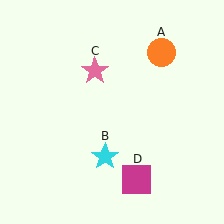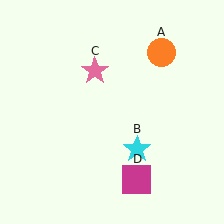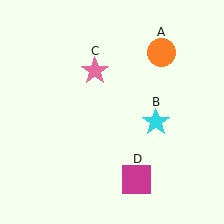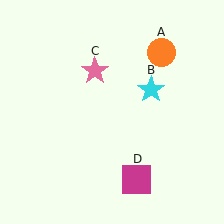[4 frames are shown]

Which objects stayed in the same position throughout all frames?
Orange circle (object A) and pink star (object C) and magenta square (object D) remained stationary.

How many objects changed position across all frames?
1 object changed position: cyan star (object B).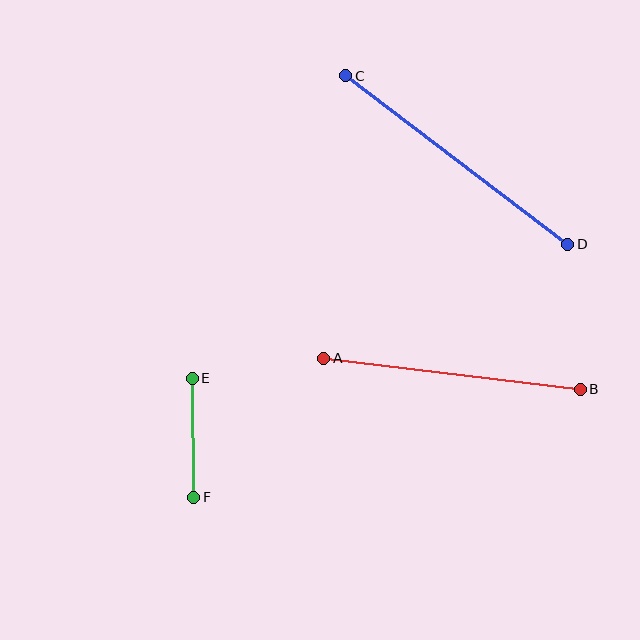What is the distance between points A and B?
The distance is approximately 258 pixels.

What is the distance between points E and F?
The distance is approximately 119 pixels.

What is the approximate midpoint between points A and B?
The midpoint is at approximately (452, 374) pixels.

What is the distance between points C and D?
The distance is approximately 278 pixels.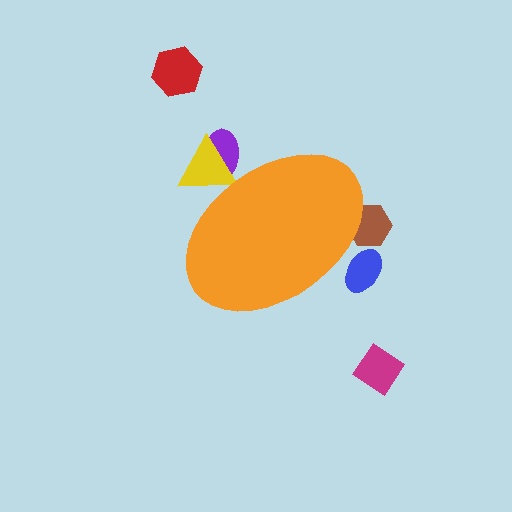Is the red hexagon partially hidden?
No, the red hexagon is fully visible.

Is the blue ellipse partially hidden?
Yes, the blue ellipse is partially hidden behind the orange ellipse.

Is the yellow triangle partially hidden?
Yes, the yellow triangle is partially hidden behind the orange ellipse.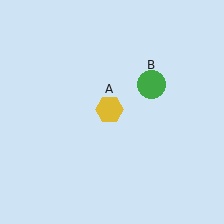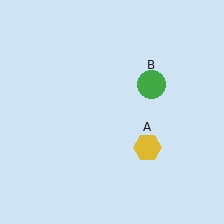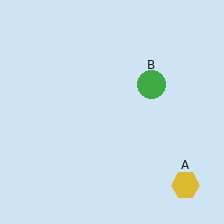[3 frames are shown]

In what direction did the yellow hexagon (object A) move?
The yellow hexagon (object A) moved down and to the right.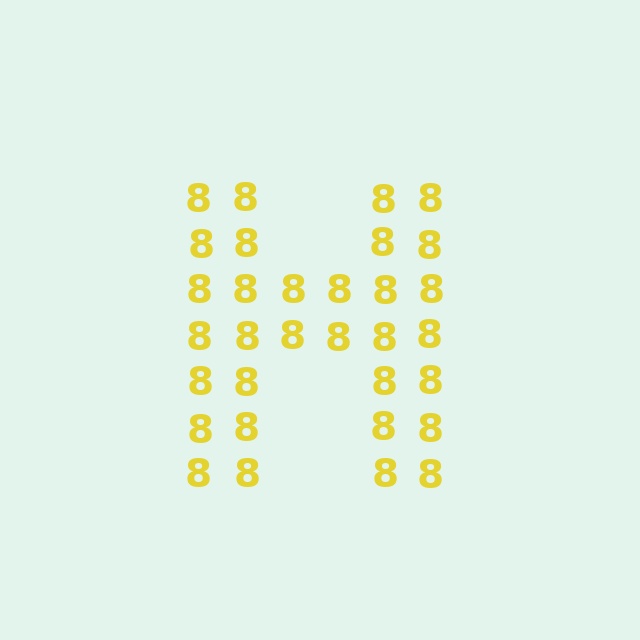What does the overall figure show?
The overall figure shows the letter H.